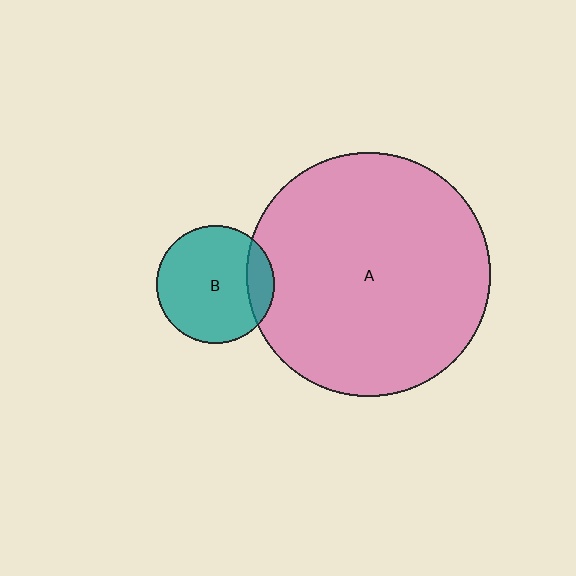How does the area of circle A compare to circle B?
Approximately 4.3 times.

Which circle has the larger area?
Circle A (pink).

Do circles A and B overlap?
Yes.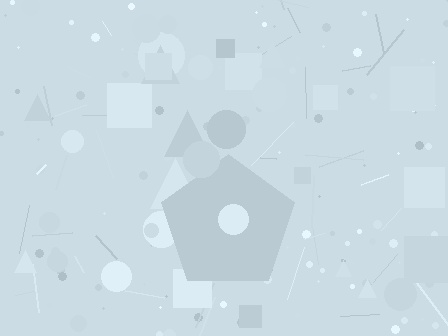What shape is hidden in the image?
A pentagon is hidden in the image.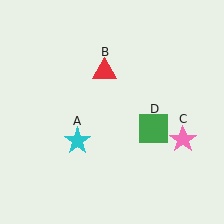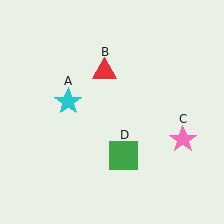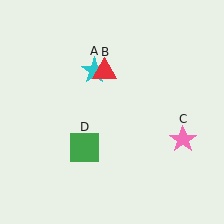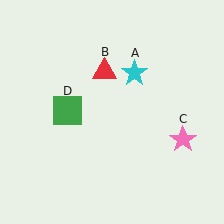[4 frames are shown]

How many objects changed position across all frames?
2 objects changed position: cyan star (object A), green square (object D).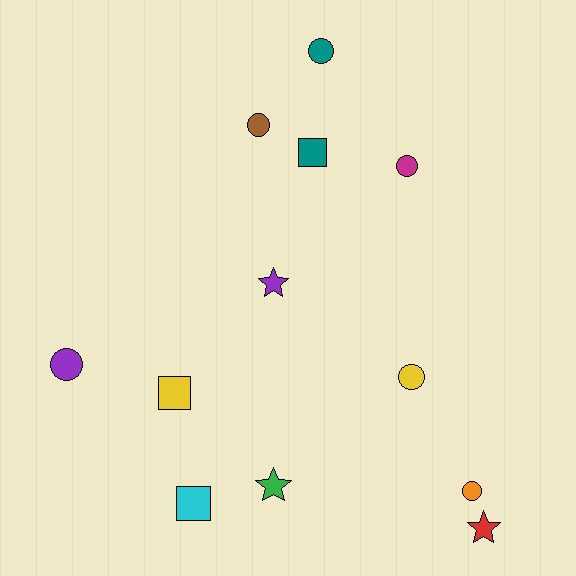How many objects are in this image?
There are 12 objects.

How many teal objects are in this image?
There are 2 teal objects.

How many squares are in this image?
There are 3 squares.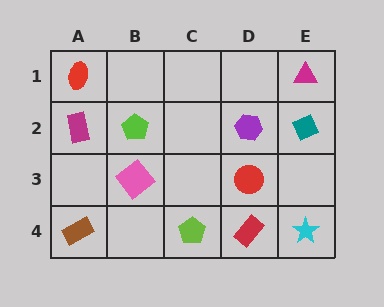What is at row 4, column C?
A lime pentagon.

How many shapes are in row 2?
4 shapes.